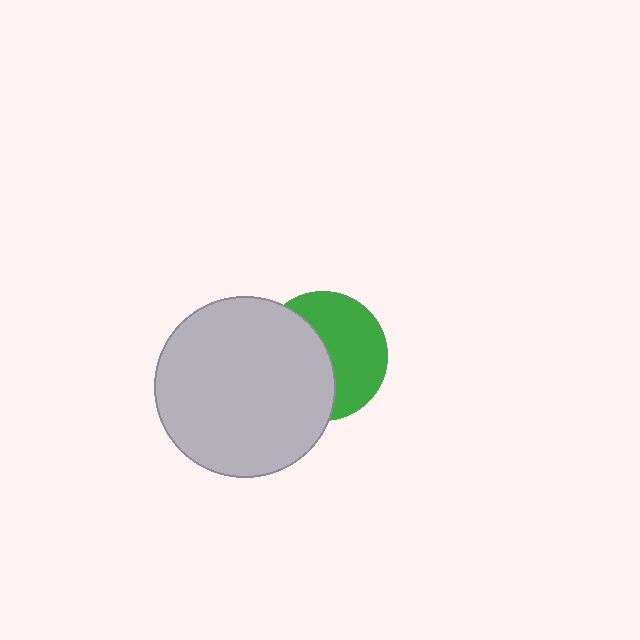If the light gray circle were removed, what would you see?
You would see the complete green circle.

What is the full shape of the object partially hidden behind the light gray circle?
The partially hidden object is a green circle.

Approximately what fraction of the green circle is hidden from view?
Roughly 49% of the green circle is hidden behind the light gray circle.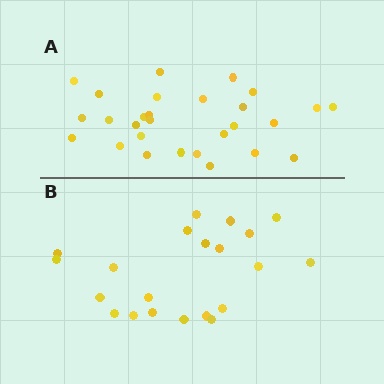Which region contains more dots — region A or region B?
Region A (the top region) has more dots.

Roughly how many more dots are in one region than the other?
Region A has roughly 8 or so more dots than region B.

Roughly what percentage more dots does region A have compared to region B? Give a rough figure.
About 35% more.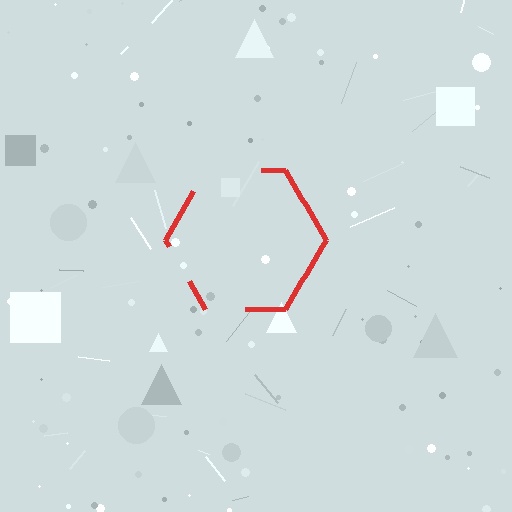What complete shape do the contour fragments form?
The contour fragments form a hexagon.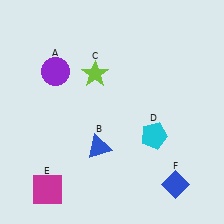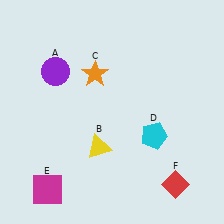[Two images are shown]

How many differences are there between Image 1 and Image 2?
There are 3 differences between the two images.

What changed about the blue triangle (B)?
In Image 1, B is blue. In Image 2, it changed to yellow.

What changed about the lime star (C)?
In Image 1, C is lime. In Image 2, it changed to orange.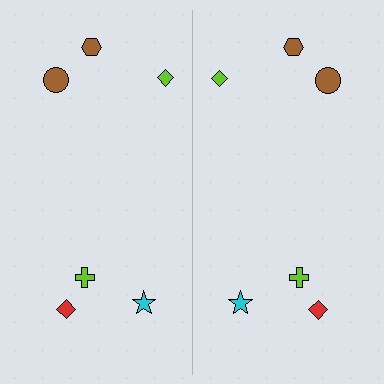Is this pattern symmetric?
Yes, this pattern has bilateral (reflection) symmetry.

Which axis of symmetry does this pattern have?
The pattern has a vertical axis of symmetry running through the center of the image.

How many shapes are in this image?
There are 12 shapes in this image.